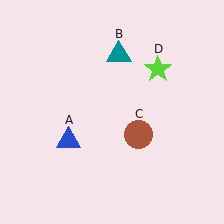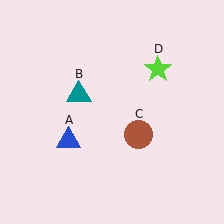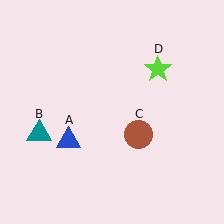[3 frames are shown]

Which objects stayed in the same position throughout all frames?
Blue triangle (object A) and brown circle (object C) and lime star (object D) remained stationary.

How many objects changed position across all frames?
1 object changed position: teal triangle (object B).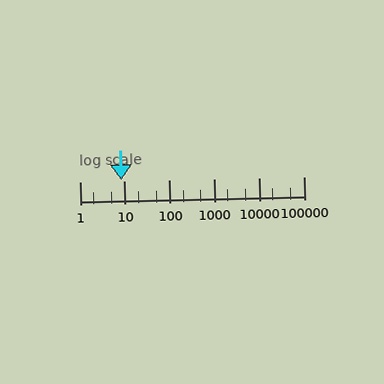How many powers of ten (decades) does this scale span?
The scale spans 5 decades, from 1 to 100000.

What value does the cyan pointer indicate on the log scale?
The pointer indicates approximately 8.6.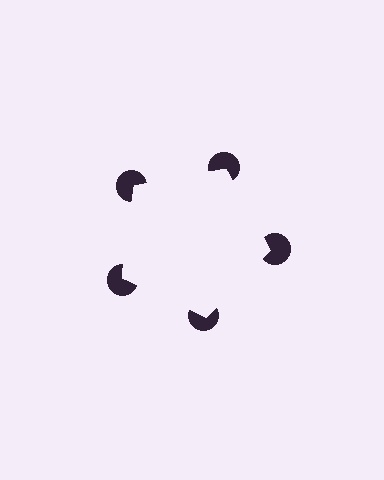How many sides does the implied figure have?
5 sides.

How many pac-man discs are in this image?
There are 5 — one at each vertex of the illusory pentagon.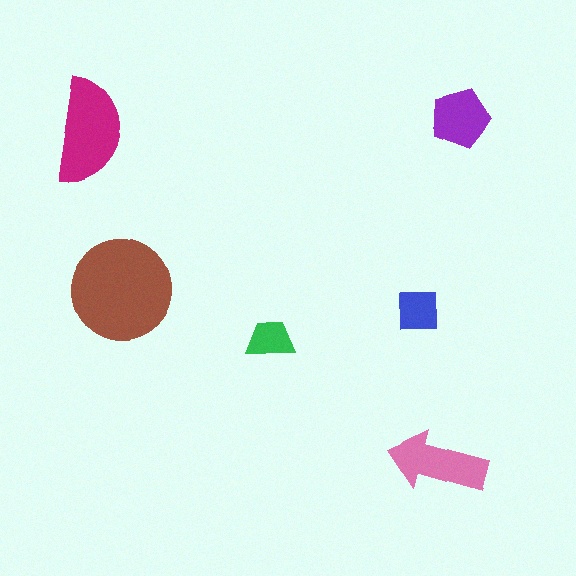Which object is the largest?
The brown circle.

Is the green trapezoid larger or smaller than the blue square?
Smaller.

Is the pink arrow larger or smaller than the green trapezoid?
Larger.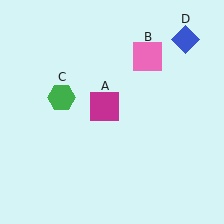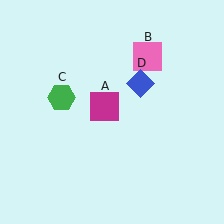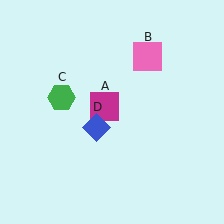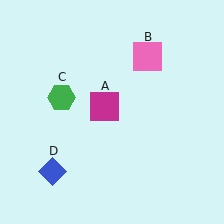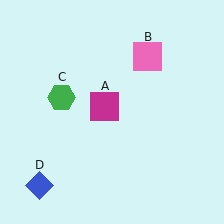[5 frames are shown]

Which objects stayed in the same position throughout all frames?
Magenta square (object A) and pink square (object B) and green hexagon (object C) remained stationary.